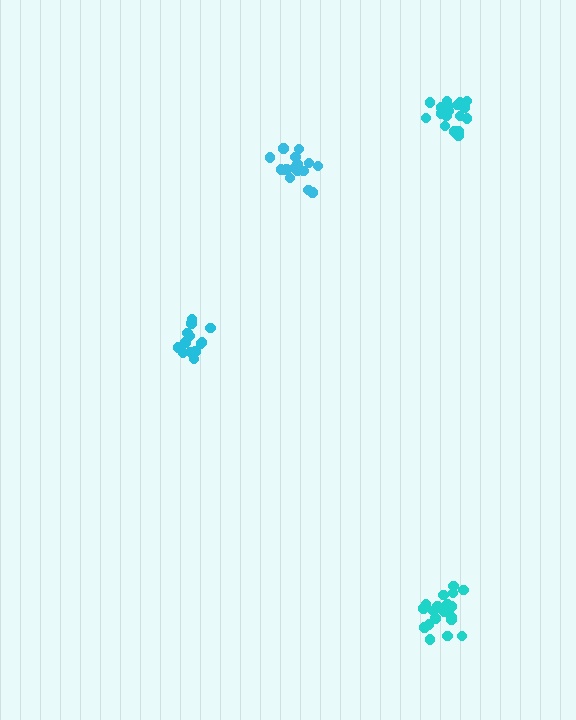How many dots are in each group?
Group 1: 13 dots, Group 2: 16 dots, Group 3: 19 dots, Group 4: 18 dots (66 total).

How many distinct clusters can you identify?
There are 4 distinct clusters.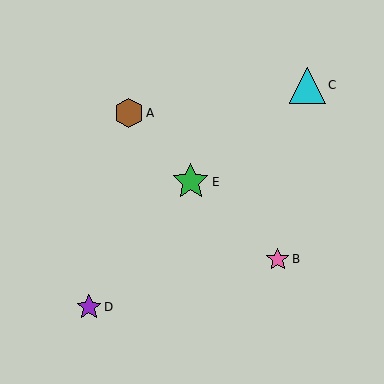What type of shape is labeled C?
Shape C is a cyan triangle.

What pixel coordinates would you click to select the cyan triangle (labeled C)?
Click at (308, 85) to select the cyan triangle C.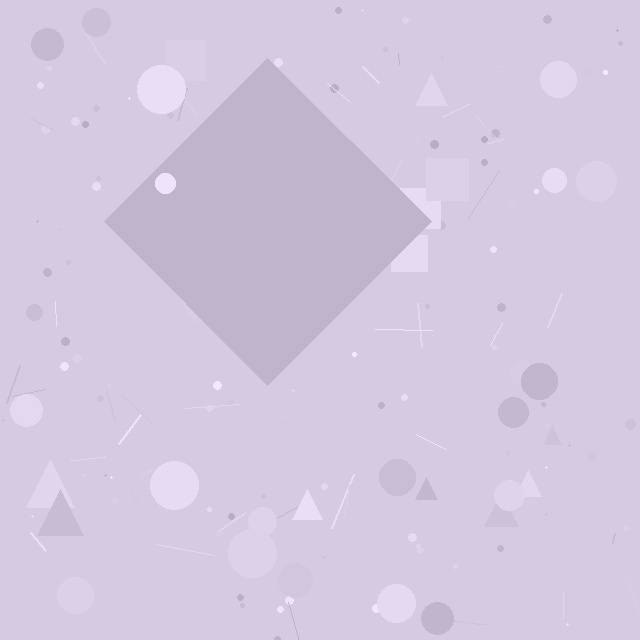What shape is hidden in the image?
A diamond is hidden in the image.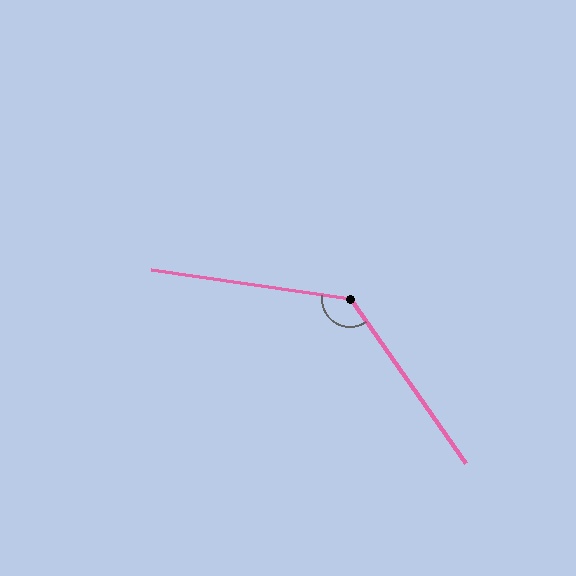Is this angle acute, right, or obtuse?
It is obtuse.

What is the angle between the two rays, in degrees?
Approximately 133 degrees.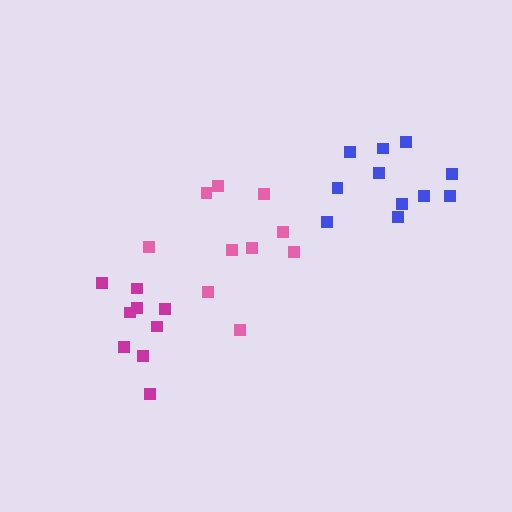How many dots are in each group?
Group 1: 9 dots, Group 2: 10 dots, Group 3: 11 dots (30 total).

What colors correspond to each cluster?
The clusters are colored: magenta, pink, blue.